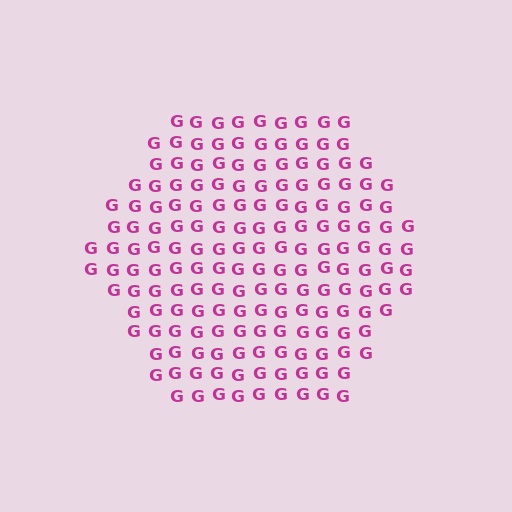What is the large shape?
The large shape is a hexagon.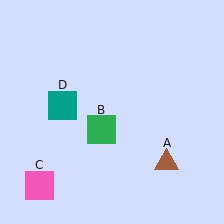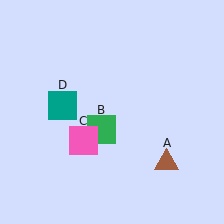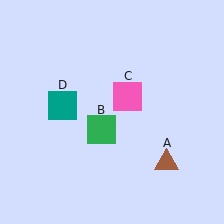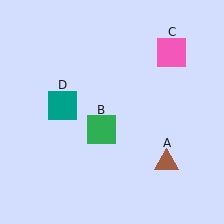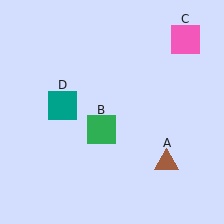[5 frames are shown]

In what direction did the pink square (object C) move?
The pink square (object C) moved up and to the right.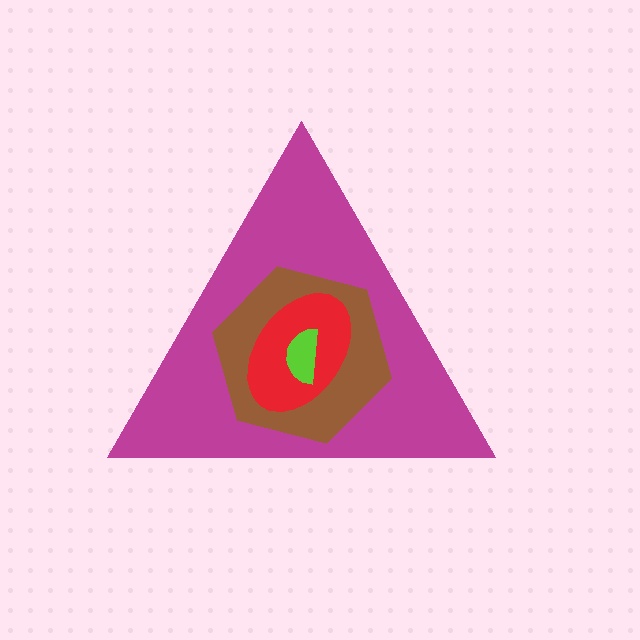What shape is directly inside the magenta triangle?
The brown hexagon.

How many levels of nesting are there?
4.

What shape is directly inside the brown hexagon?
The red ellipse.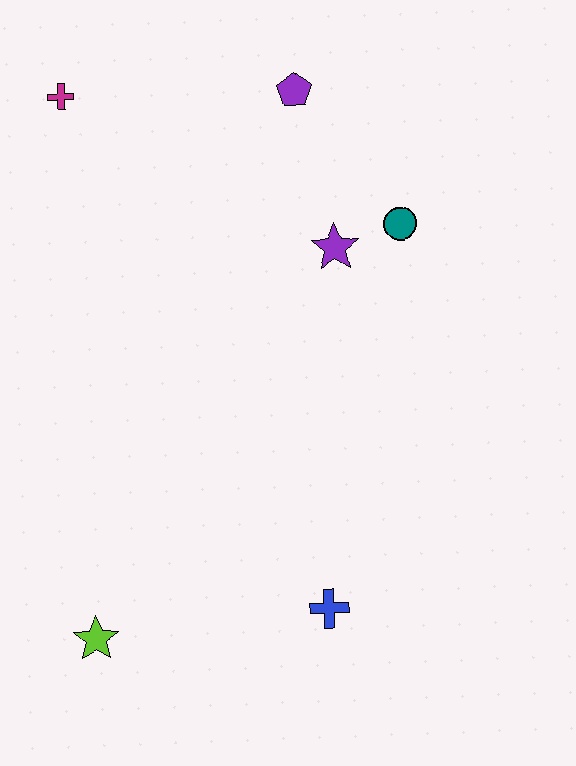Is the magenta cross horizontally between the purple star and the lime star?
No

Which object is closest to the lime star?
The blue cross is closest to the lime star.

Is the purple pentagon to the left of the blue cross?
Yes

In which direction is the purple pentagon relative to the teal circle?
The purple pentagon is above the teal circle.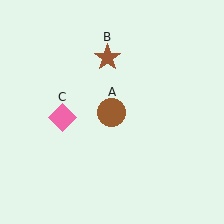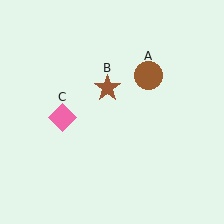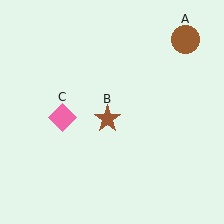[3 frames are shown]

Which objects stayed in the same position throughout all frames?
Pink diamond (object C) remained stationary.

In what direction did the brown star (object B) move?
The brown star (object B) moved down.